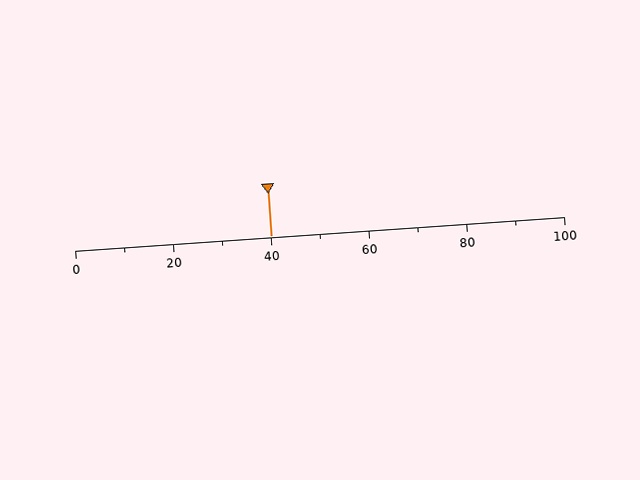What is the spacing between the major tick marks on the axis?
The major ticks are spaced 20 apart.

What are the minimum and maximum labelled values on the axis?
The axis runs from 0 to 100.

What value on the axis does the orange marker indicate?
The marker indicates approximately 40.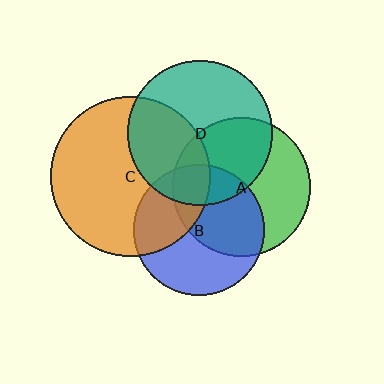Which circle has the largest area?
Circle C (orange).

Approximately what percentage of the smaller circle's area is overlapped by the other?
Approximately 35%.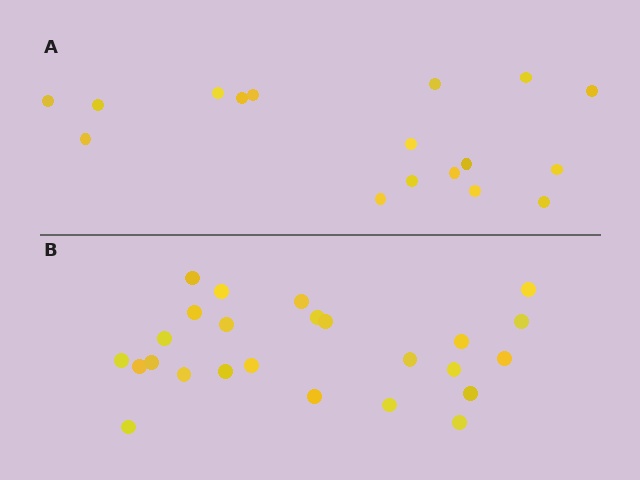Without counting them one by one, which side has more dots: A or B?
Region B (the bottom region) has more dots.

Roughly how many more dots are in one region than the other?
Region B has roughly 8 or so more dots than region A.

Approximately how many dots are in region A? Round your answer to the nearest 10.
About 20 dots. (The exact count is 17, which rounds to 20.)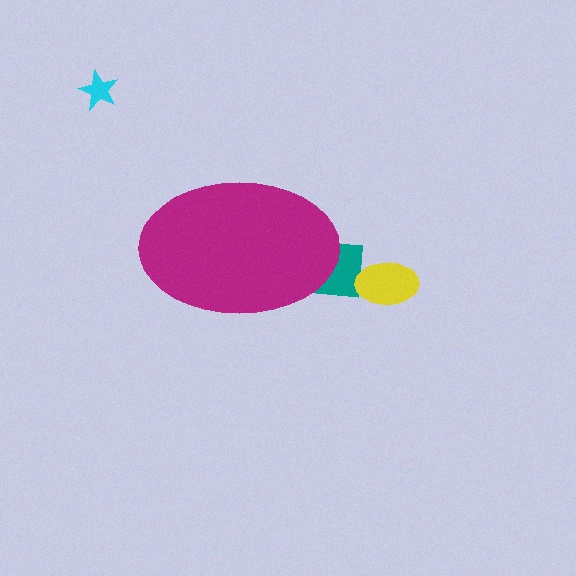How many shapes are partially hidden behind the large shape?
1 shape is partially hidden.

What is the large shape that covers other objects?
A magenta ellipse.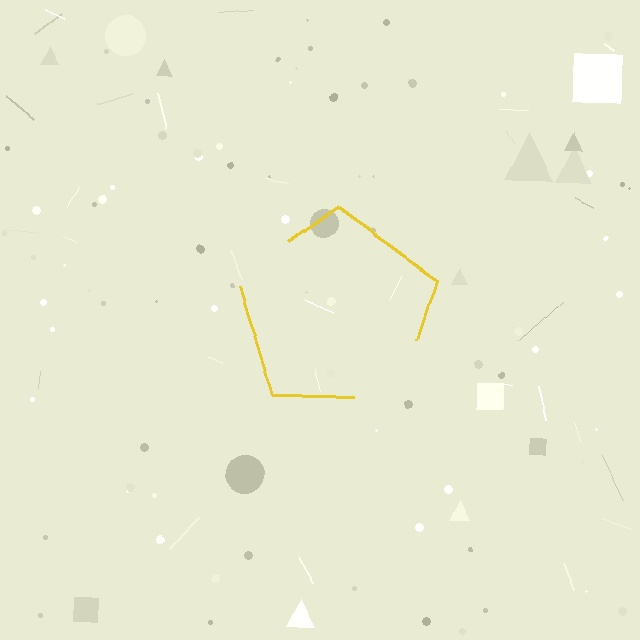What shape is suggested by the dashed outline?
The dashed outline suggests a pentagon.